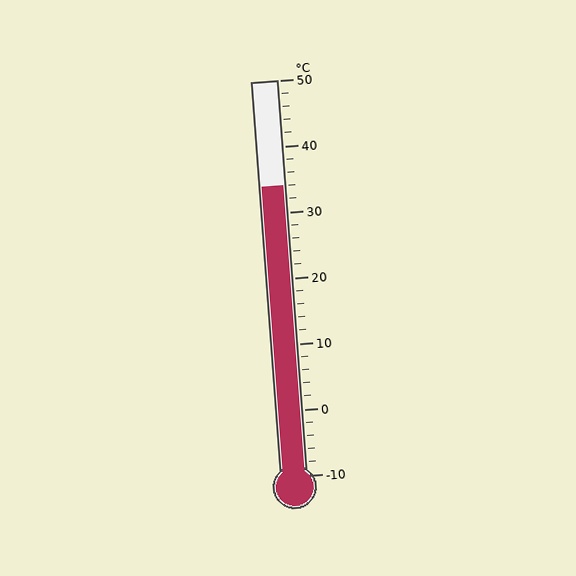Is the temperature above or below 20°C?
The temperature is above 20°C.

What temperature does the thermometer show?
The thermometer shows approximately 34°C.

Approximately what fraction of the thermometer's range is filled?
The thermometer is filled to approximately 75% of its range.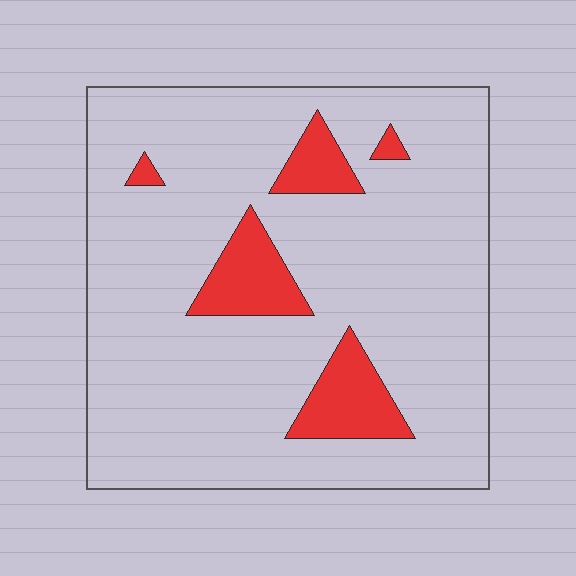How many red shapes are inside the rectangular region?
5.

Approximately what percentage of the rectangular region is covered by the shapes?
Approximately 15%.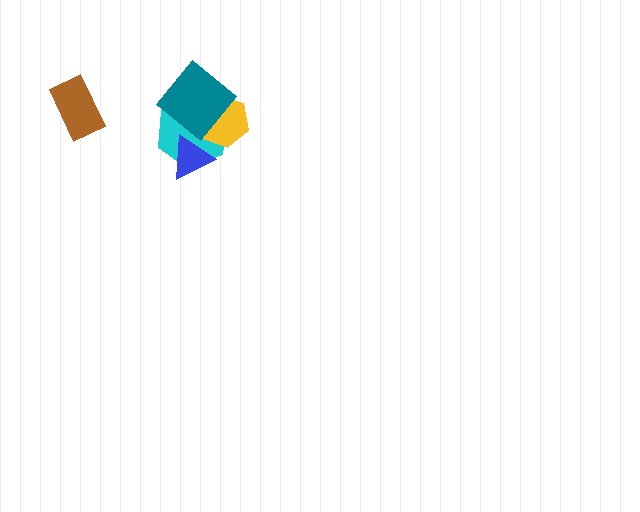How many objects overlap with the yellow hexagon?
2 objects overlap with the yellow hexagon.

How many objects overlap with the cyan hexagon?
3 objects overlap with the cyan hexagon.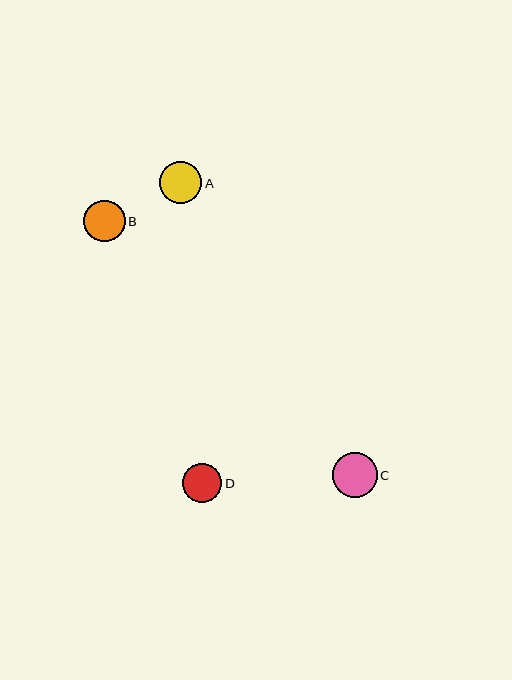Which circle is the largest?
Circle C is the largest with a size of approximately 45 pixels.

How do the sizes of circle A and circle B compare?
Circle A and circle B are approximately the same size.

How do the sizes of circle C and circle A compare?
Circle C and circle A are approximately the same size.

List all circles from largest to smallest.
From largest to smallest: C, A, B, D.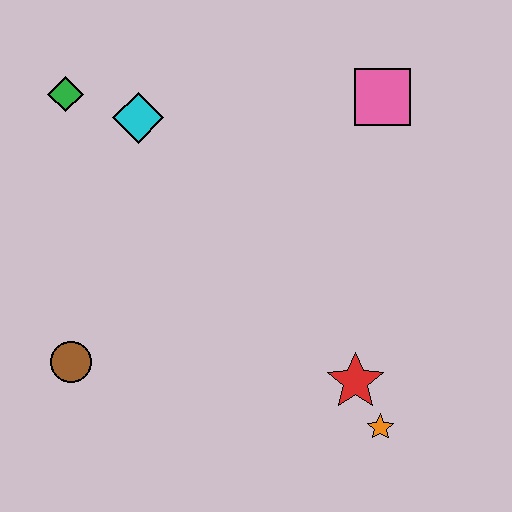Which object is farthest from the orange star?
The green diamond is farthest from the orange star.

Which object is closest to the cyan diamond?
The green diamond is closest to the cyan diamond.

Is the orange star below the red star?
Yes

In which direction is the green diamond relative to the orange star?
The green diamond is above the orange star.